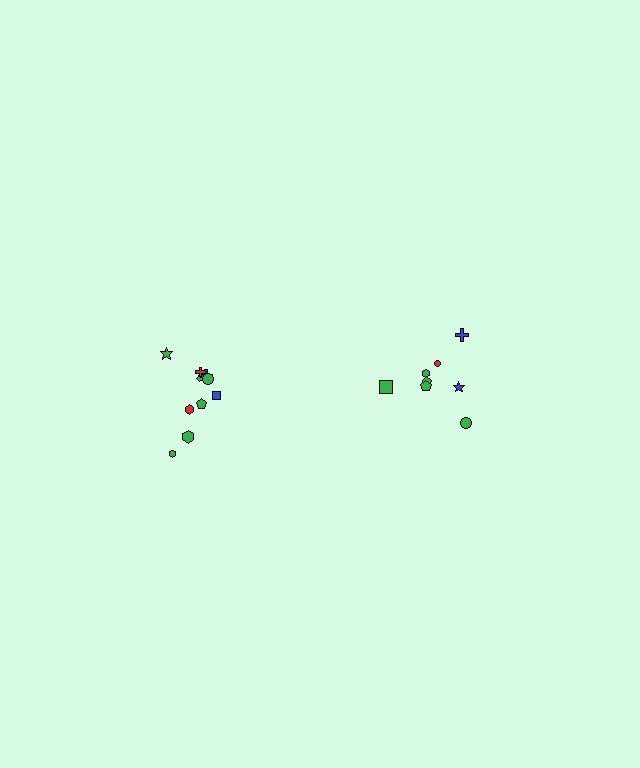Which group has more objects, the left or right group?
The left group.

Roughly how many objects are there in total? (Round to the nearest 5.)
Roughly 20 objects in total.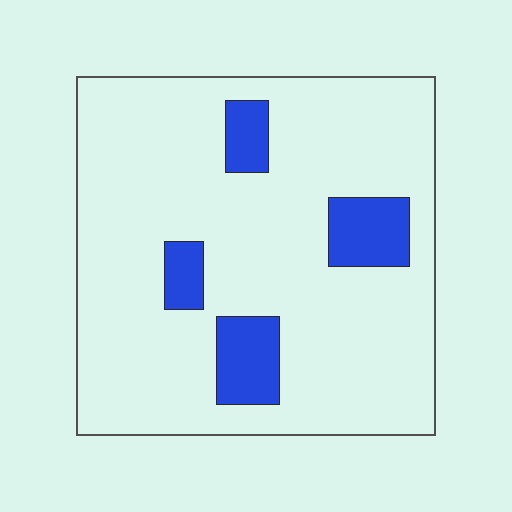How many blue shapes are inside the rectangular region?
4.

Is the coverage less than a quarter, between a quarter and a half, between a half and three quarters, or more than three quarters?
Less than a quarter.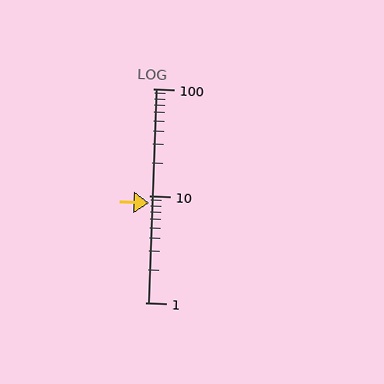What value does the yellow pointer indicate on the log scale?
The pointer indicates approximately 8.5.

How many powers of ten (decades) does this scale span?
The scale spans 2 decades, from 1 to 100.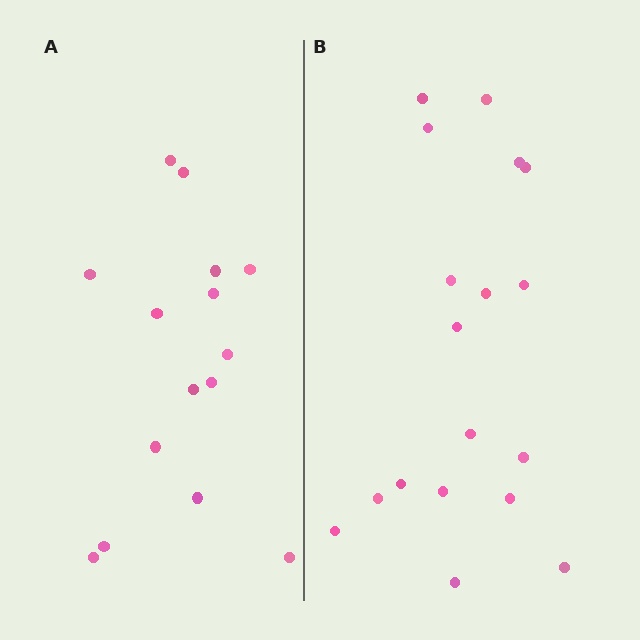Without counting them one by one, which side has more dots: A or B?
Region B (the right region) has more dots.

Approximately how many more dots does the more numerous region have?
Region B has just a few more — roughly 2 or 3 more dots than region A.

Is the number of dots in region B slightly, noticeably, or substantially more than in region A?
Region B has only slightly more — the two regions are fairly close. The ratio is roughly 1.2 to 1.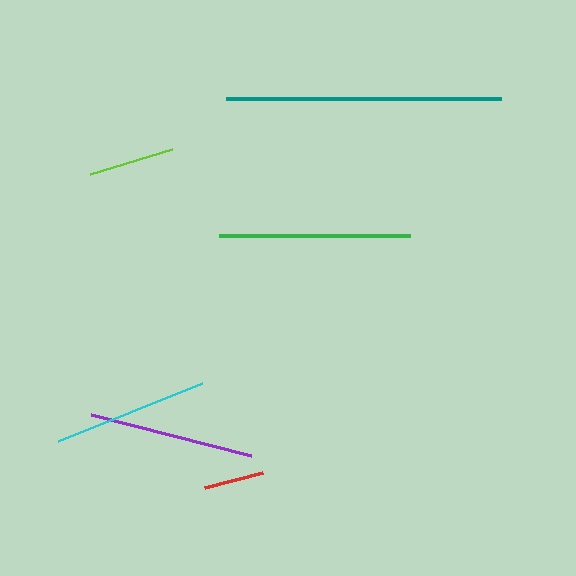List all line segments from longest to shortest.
From longest to shortest: teal, green, purple, cyan, lime, red.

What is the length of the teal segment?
The teal segment is approximately 275 pixels long.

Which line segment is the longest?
The teal line is the longest at approximately 275 pixels.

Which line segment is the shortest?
The red line is the shortest at approximately 61 pixels.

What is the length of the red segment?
The red segment is approximately 61 pixels long.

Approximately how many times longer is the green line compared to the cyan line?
The green line is approximately 1.2 times the length of the cyan line.